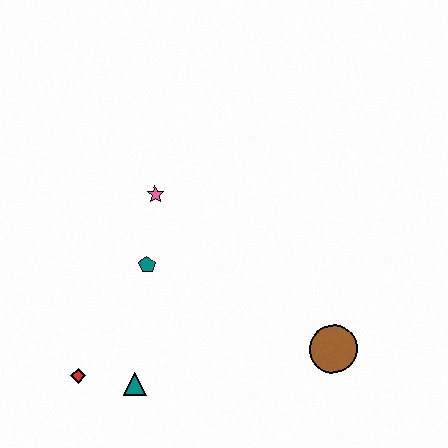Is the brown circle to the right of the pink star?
Yes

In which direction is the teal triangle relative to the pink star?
The teal triangle is below the pink star.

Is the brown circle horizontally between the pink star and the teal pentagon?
No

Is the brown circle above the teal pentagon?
No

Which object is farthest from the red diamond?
The brown circle is farthest from the red diamond.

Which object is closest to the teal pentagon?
The pink star is closest to the teal pentagon.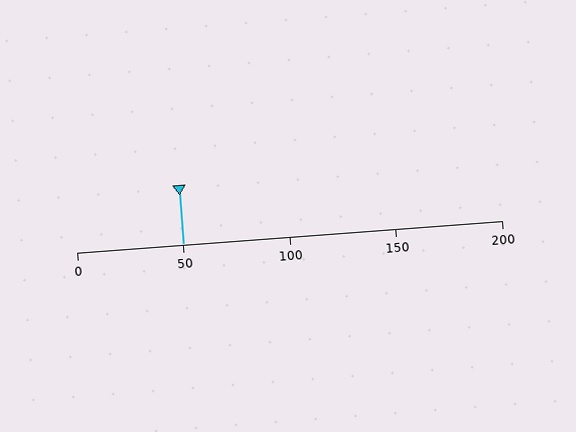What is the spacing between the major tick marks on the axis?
The major ticks are spaced 50 apart.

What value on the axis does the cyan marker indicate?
The marker indicates approximately 50.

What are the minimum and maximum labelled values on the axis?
The axis runs from 0 to 200.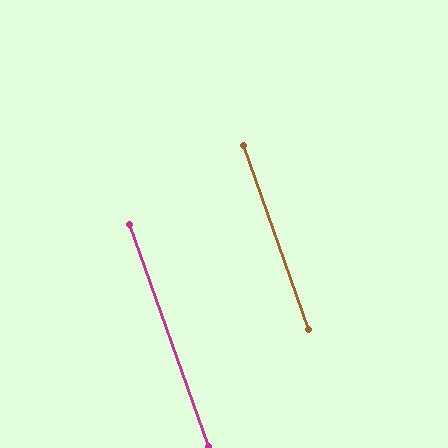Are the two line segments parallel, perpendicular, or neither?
Parallel — their directions differ by only 0.1°.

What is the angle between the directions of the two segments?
Approximately 0 degrees.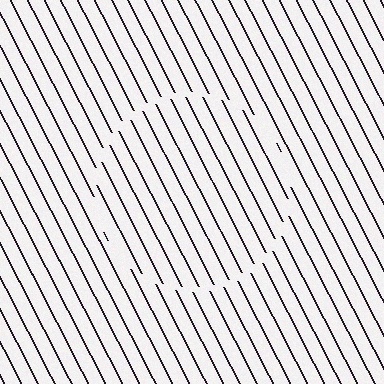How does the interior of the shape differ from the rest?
The interior of the shape contains the same grating, shifted by half a period — the contour is defined by the phase discontinuity where line-ends from the inner and outer gratings abut.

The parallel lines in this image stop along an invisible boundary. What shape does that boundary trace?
An illusory circle. The interior of the shape contains the same grating, shifted by half a period — the contour is defined by the phase discontinuity where line-ends from the inner and outer gratings abut.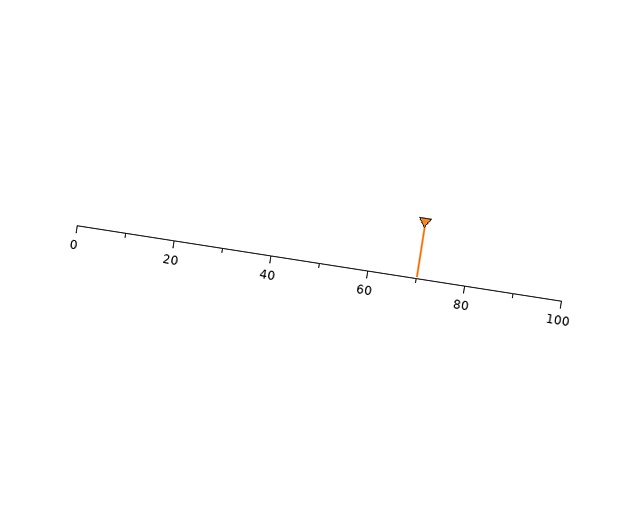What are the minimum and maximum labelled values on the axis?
The axis runs from 0 to 100.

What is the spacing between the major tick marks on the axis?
The major ticks are spaced 20 apart.